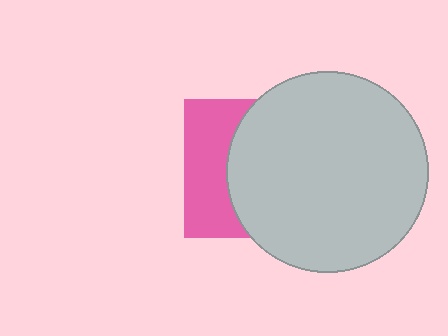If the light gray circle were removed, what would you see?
You would see the complete pink square.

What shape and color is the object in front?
The object in front is a light gray circle.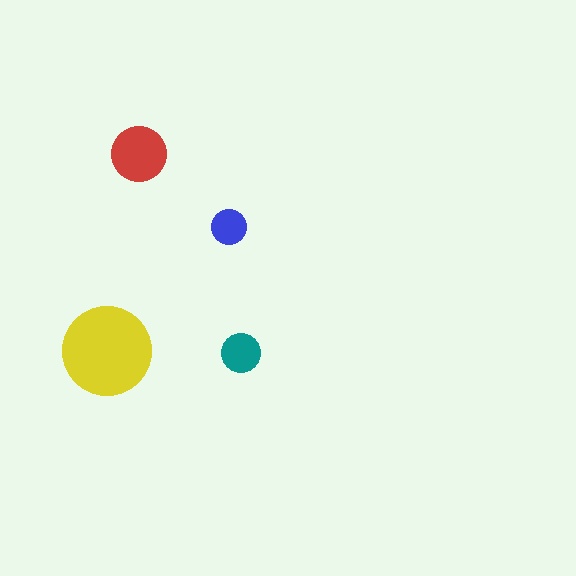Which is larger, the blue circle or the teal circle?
The teal one.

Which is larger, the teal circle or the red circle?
The red one.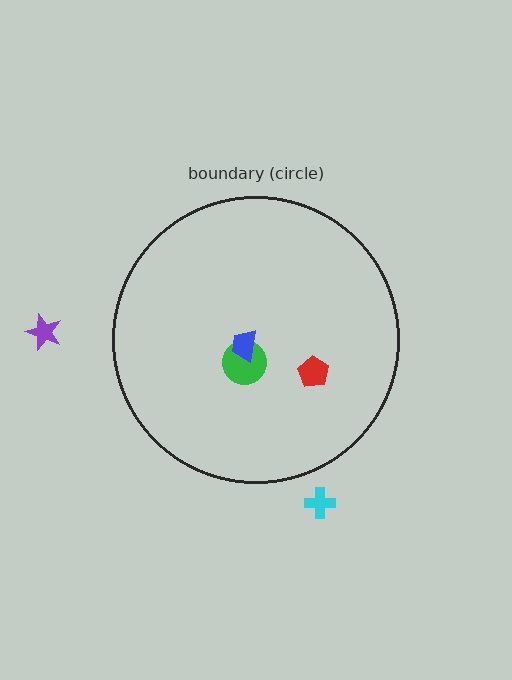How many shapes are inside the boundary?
3 inside, 2 outside.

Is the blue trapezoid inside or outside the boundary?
Inside.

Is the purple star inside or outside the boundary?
Outside.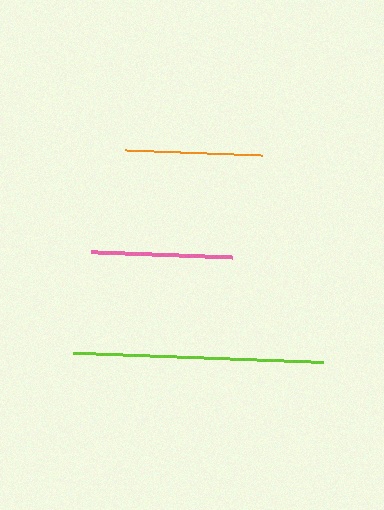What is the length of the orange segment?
The orange segment is approximately 137 pixels long.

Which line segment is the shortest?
The orange line is the shortest at approximately 137 pixels.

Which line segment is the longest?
The lime line is the longest at approximately 250 pixels.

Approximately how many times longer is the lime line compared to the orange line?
The lime line is approximately 1.8 times the length of the orange line.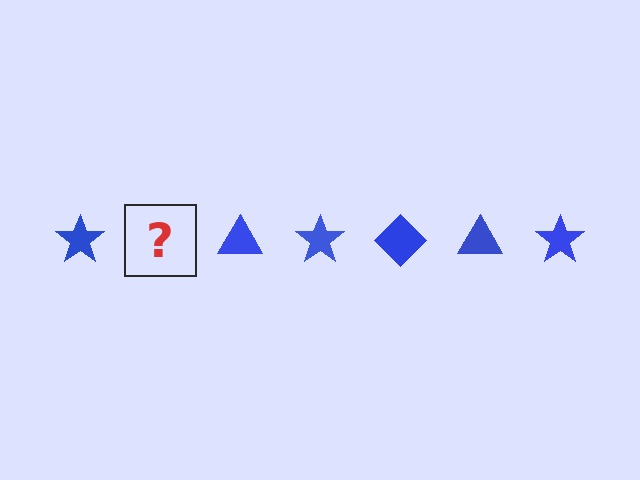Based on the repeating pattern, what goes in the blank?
The blank should be a blue diamond.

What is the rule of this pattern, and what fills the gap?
The rule is that the pattern cycles through star, diamond, triangle shapes in blue. The gap should be filled with a blue diamond.